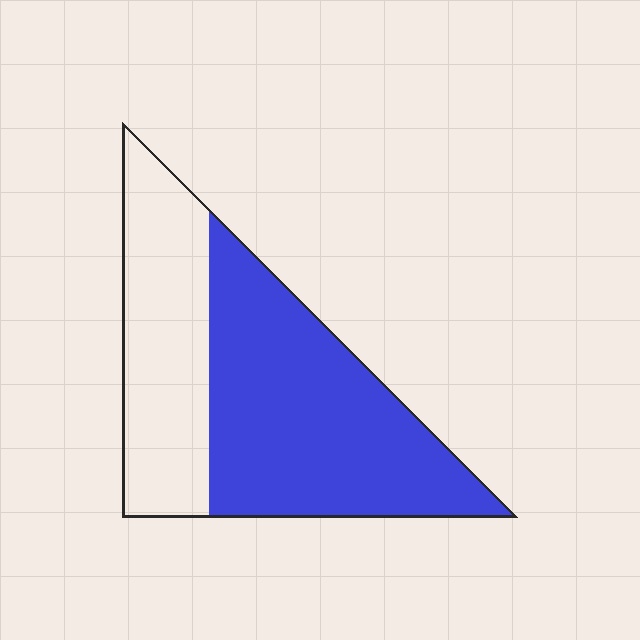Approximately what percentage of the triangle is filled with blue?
Approximately 60%.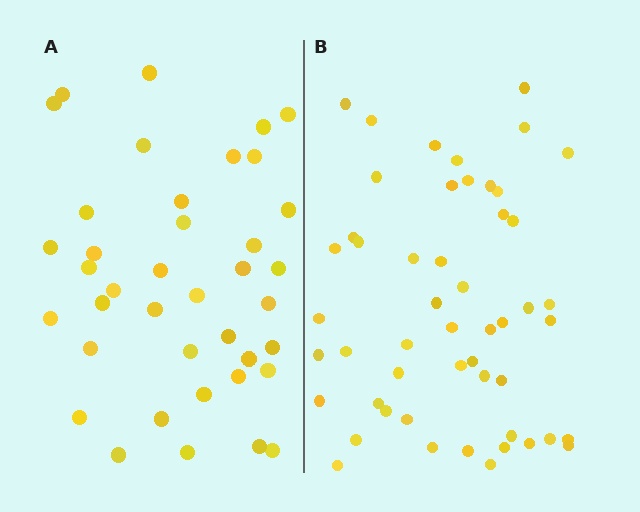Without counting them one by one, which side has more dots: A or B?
Region B (the right region) has more dots.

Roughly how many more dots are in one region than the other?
Region B has roughly 12 or so more dots than region A.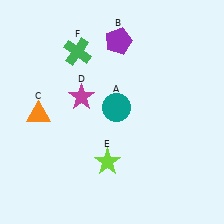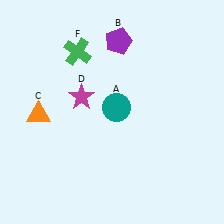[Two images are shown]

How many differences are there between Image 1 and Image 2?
There is 1 difference between the two images.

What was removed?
The lime star (E) was removed in Image 2.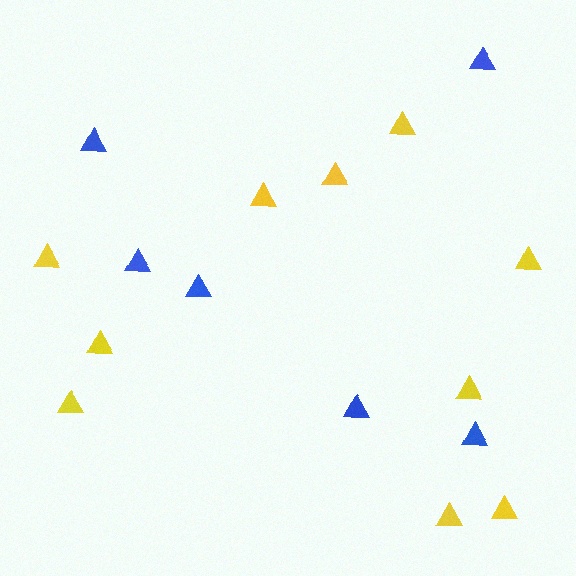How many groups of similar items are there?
There are 2 groups: one group of blue triangles (6) and one group of yellow triangles (10).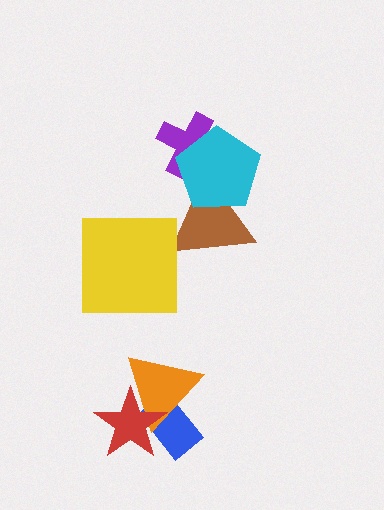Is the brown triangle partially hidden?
Yes, it is partially covered by another shape.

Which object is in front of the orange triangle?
The red star is in front of the orange triangle.